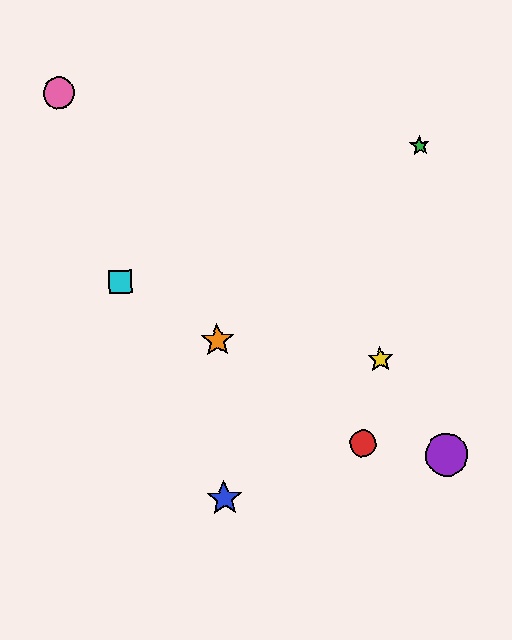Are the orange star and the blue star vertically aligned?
Yes, both are at x≈218.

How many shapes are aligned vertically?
2 shapes (the blue star, the orange star) are aligned vertically.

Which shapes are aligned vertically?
The blue star, the orange star are aligned vertically.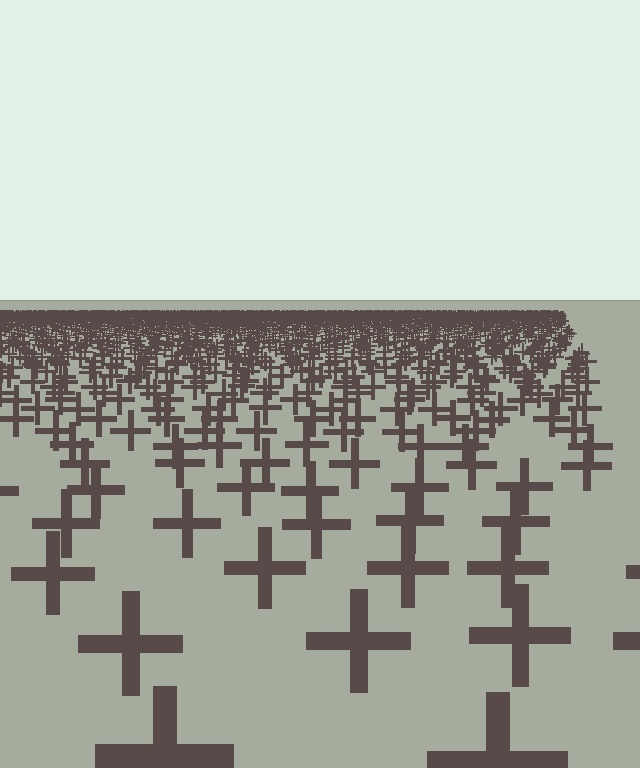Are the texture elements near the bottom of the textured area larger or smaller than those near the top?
Larger. Near the bottom, elements are closer to the viewer and appear at a bigger on-screen size.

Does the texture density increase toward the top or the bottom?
Density increases toward the top.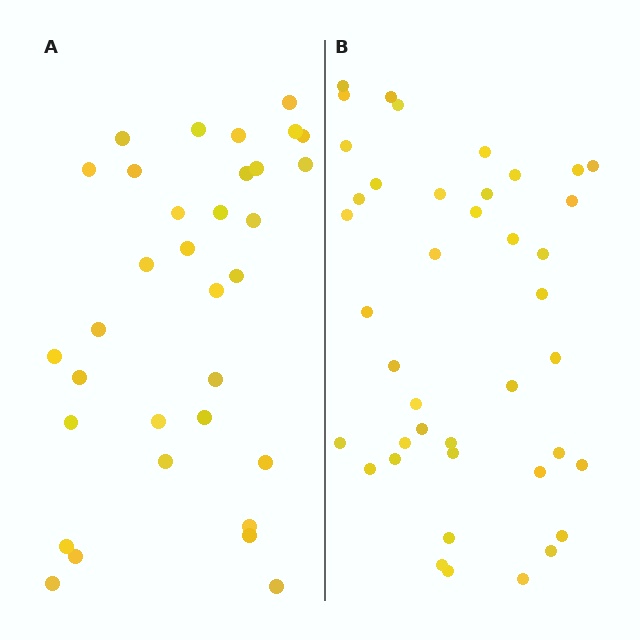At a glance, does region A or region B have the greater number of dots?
Region B (the right region) has more dots.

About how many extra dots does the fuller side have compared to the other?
Region B has roughly 8 or so more dots than region A.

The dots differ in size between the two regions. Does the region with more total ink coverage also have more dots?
No. Region A has more total ink coverage because its dots are larger, but region B actually contains more individual dots. Total area can be misleading — the number of items is what matters here.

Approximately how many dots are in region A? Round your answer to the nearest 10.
About 30 dots. (The exact count is 33, which rounds to 30.)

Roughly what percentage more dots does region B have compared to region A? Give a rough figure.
About 25% more.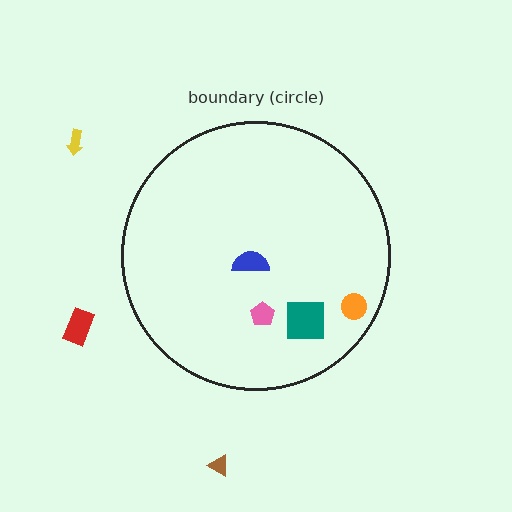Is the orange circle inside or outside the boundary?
Inside.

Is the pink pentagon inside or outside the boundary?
Inside.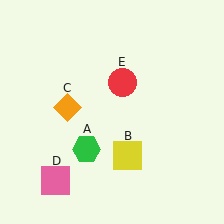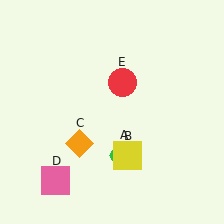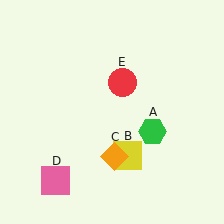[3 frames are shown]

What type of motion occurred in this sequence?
The green hexagon (object A), orange diamond (object C) rotated counterclockwise around the center of the scene.